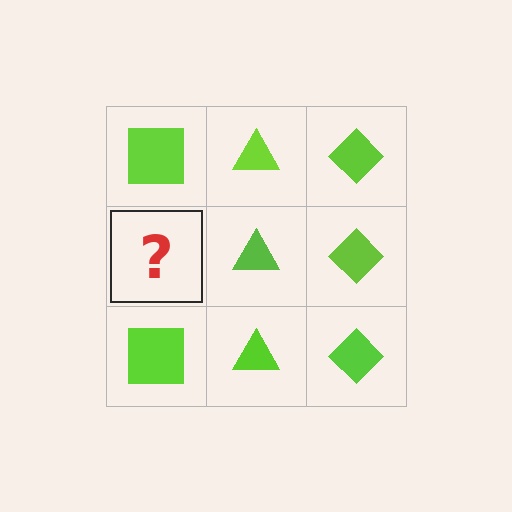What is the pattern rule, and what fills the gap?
The rule is that each column has a consistent shape. The gap should be filled with a lime square.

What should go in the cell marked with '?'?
The missing cell should contain a lime square.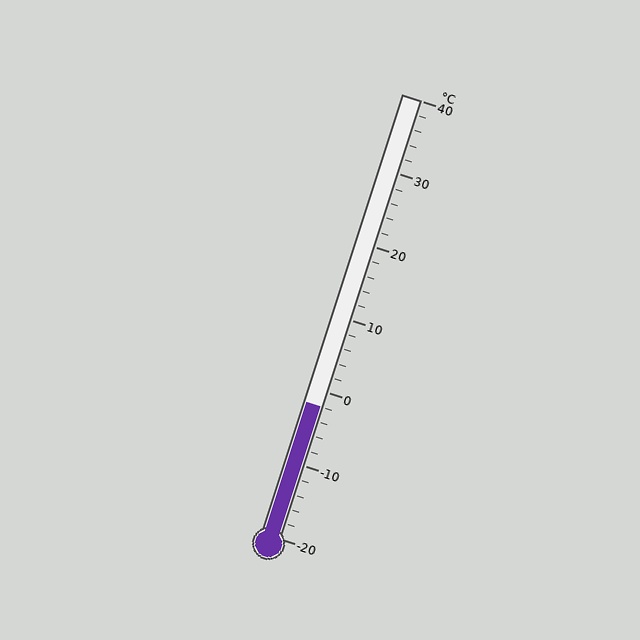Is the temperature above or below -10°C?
The temperature is above -10°C.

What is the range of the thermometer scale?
The thermometer scale ranges from -20°C to 40°C.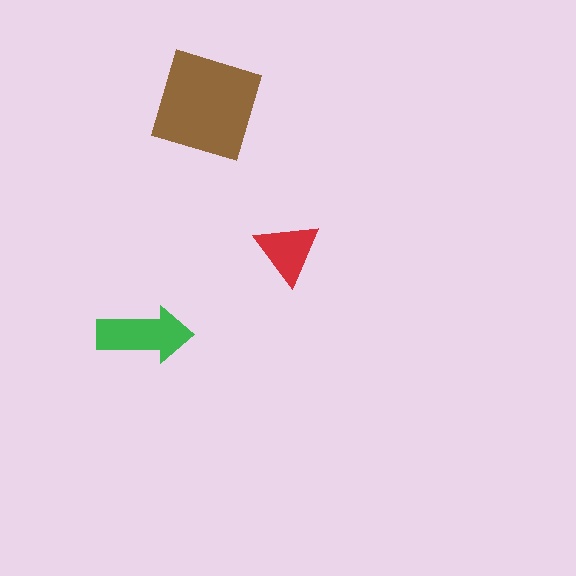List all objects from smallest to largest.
The red triangle, the green arrow, the brown square.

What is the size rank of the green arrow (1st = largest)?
2nd.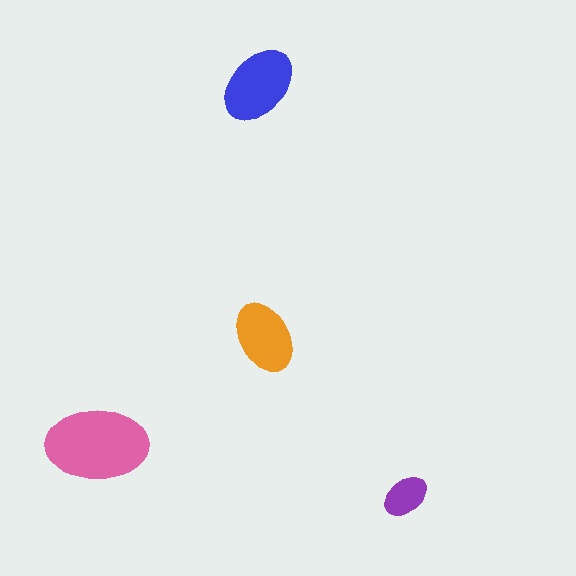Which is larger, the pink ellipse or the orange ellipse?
The pink one.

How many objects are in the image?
There are 4 objects in the image.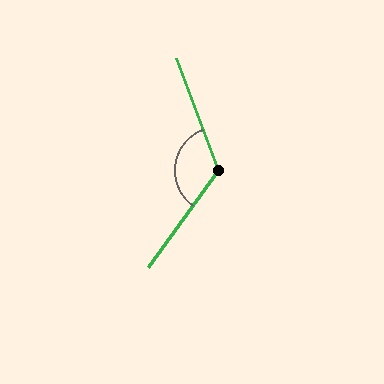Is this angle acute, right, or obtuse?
It is obtuse.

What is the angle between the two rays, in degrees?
Approximately 124 degrees.